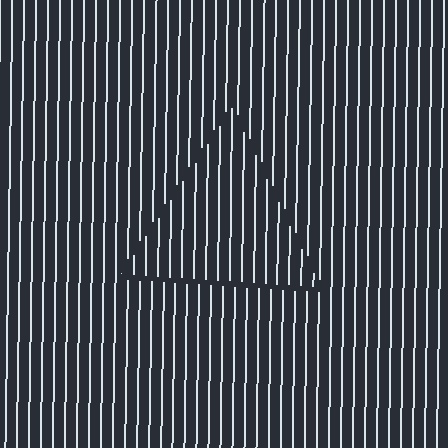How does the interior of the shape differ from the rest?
The interior of the shape contains the same grating, shifted by half a period — the contour is defined by the phase discontinuity where line-ends from the inner and outer gratings abut.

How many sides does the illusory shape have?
3 sides — the line-ends trace a triangle.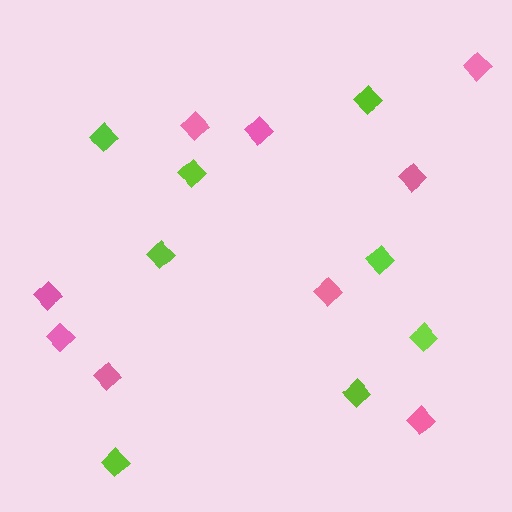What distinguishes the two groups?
There are 2 groups: one group of lime diamonds (8) and one group of pink diamonds (9).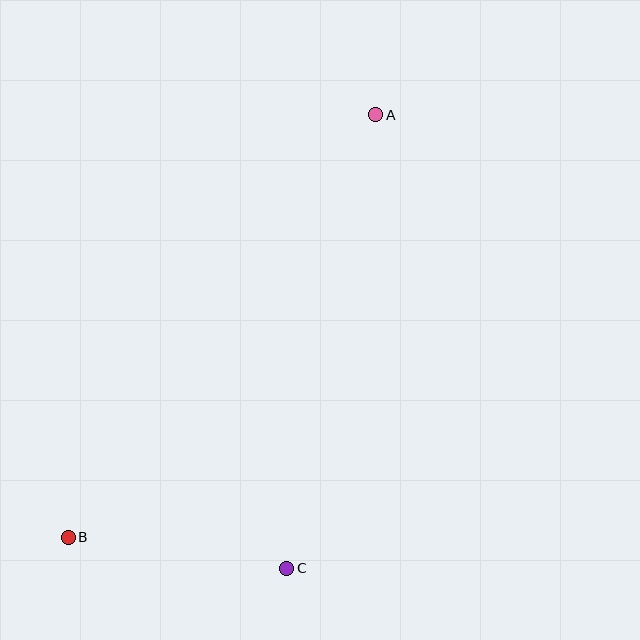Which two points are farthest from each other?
Points A and B are farthest from each other.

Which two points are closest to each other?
Points B and C are closest to each other.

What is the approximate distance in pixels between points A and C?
The distance between A and C is approximately 462 pixels.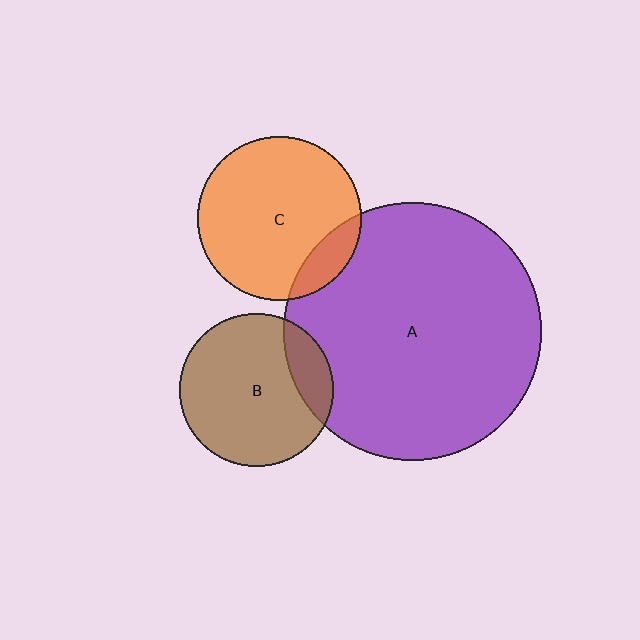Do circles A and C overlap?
Yes.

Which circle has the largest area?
Circle A (purple).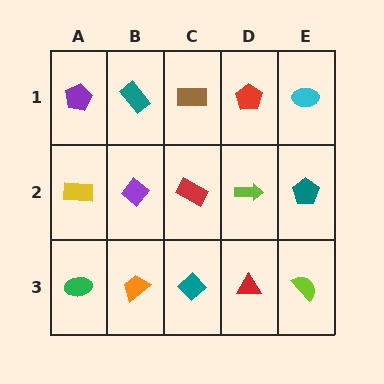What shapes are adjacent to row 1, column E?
A teal pentagon (row 2, column E), a red pentagon (row 1, column D).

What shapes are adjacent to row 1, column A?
A yellow rectangle (row 2, column A), a teal rectangle (row 1, column B).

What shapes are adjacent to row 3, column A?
A yellow rectangle (row 2, column A), an orange trapezoid (row 3, column B).